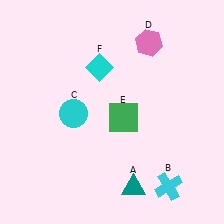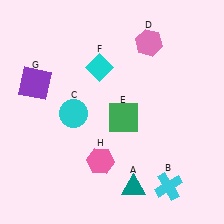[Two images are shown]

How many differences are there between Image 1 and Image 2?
There are 2 differences between the two images.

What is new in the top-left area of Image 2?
A purple square (G) was added in the top-left area of Image 2.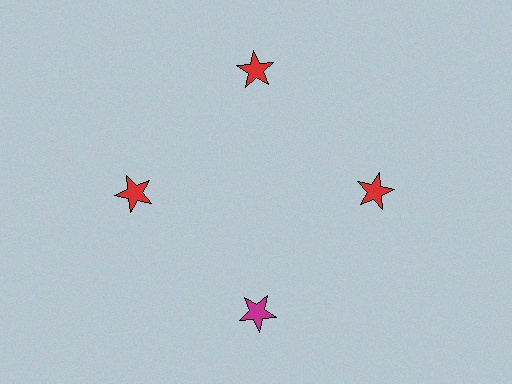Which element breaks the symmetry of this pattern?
The magenta star at roughly the 6 o'clock position breaks the symmetry. All other shapes are red stars.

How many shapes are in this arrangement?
There are 4 shapes arranged in a ring pattern.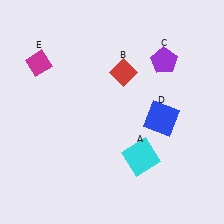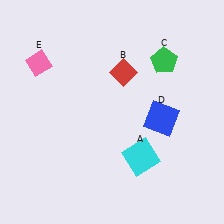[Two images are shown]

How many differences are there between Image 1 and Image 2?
There are 2 differences between the two images.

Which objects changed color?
C changed from purple to green. E changed from magenta to pink.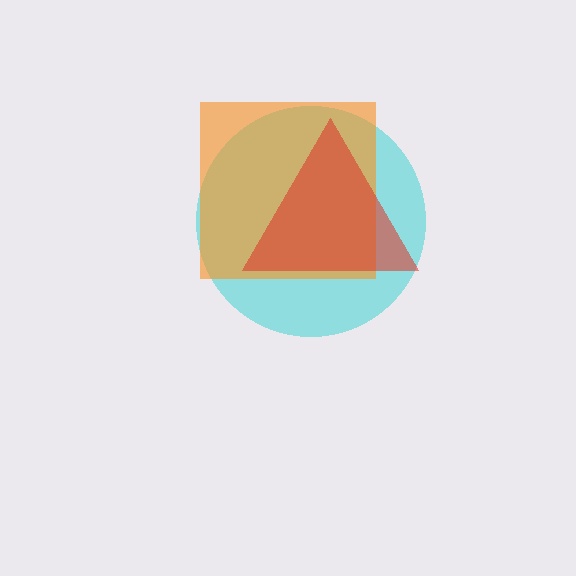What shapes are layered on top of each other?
The layered shapes are: a cyan circle, an orange square, a red triangle.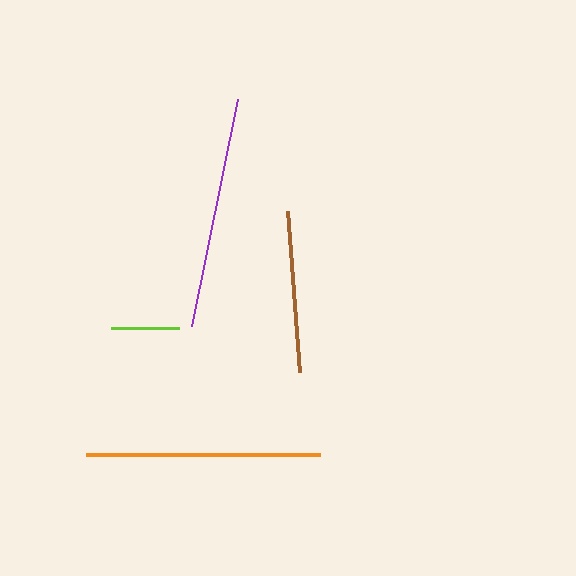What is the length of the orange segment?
The orange segment is approximately 234 pixels long.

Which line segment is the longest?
The orange line is the longest at approximately 234 pixels.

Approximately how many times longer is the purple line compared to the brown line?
The purple line is approximately 1.4 times the length of the brown line.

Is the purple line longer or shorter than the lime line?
The purple line is longer than the lime line.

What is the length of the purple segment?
The purple segment is approximately 232 pixels long.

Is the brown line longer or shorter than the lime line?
The brown line is longer than the lime line.